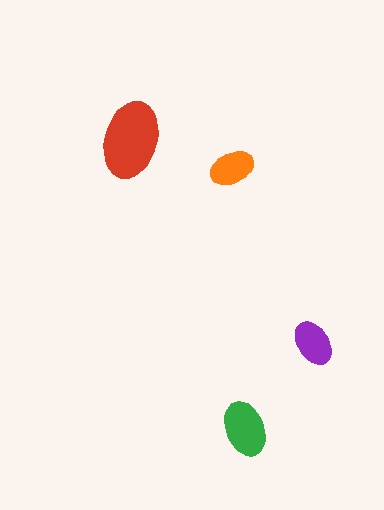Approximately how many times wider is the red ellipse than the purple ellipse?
About 1.5 times wider.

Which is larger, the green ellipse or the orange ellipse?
The green one.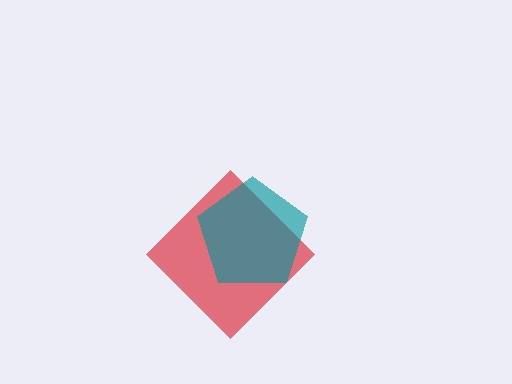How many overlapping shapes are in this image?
There are 2 overlapping shapes in the image.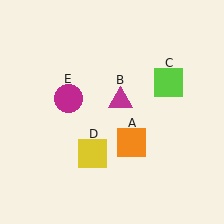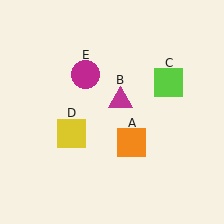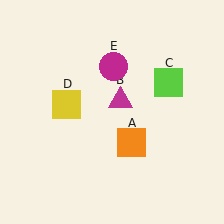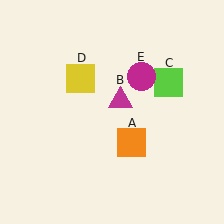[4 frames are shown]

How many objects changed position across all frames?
2 objects changed position: yellow square (object D), magenta circle (object E).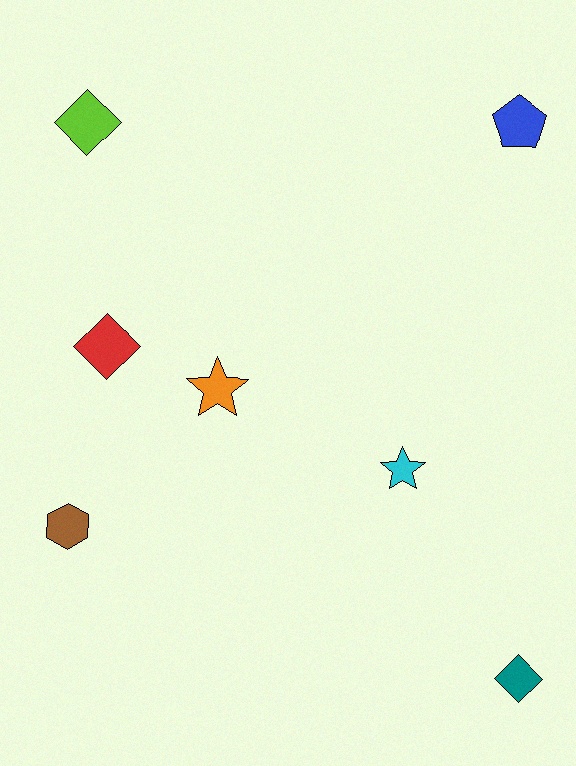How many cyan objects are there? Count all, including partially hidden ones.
There is 1 cyan object.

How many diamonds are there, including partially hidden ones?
There are 3 diamonds.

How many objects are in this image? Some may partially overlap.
There are 7 objects.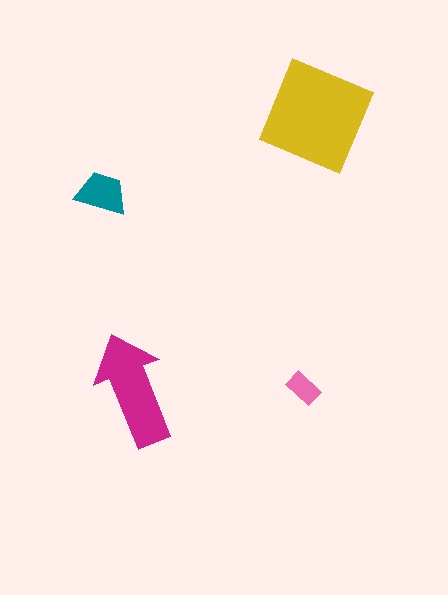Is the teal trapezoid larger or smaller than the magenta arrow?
Smaller.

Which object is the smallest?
The pink rectangle.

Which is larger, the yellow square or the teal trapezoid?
The yellow square.